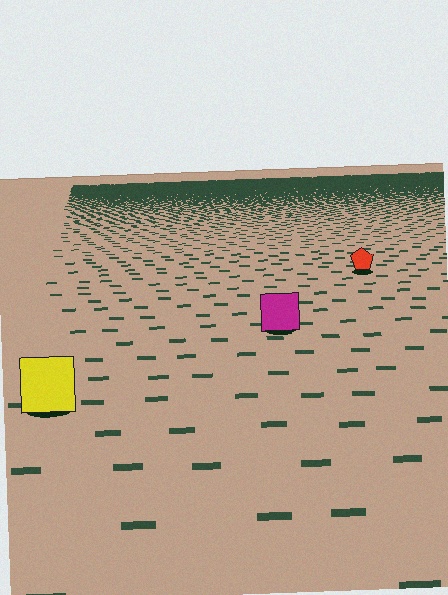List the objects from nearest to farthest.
From nearest to farthest: the yellow square, the magenta square, the red pentagon.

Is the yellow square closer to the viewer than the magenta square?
Yes. The yellow square is closer — you can tell from the texture gradient: the ground texture is coarser near it.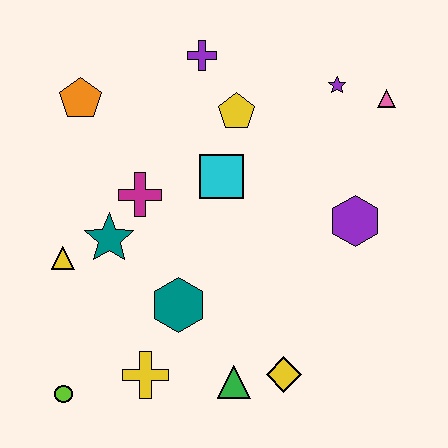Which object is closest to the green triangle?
The yellow diamond is closest to the green triangle.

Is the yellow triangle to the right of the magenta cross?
No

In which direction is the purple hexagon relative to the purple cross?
The purple hexagon is below the purple cross.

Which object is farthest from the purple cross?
The lime circle is farthest from the purple cross.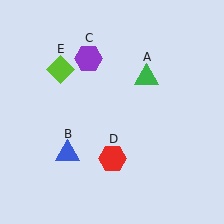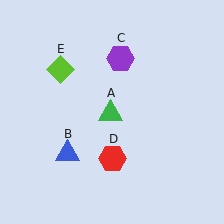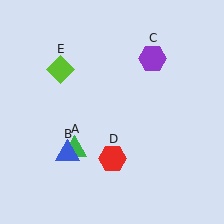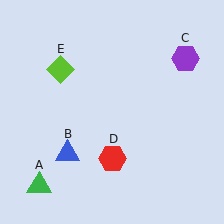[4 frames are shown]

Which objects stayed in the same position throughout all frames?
Blue triangle (object B) and red hexagon (object D) and lime diamond (object E) remained stationary.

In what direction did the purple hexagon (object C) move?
The purple hexagon (object C) moved right.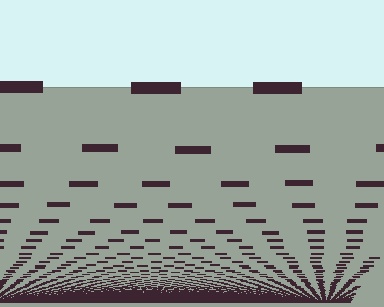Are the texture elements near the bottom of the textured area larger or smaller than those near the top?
Smaller. The gradient is inverted — elements near the bottom are smaller and denser.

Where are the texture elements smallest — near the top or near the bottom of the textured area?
Near the bottom.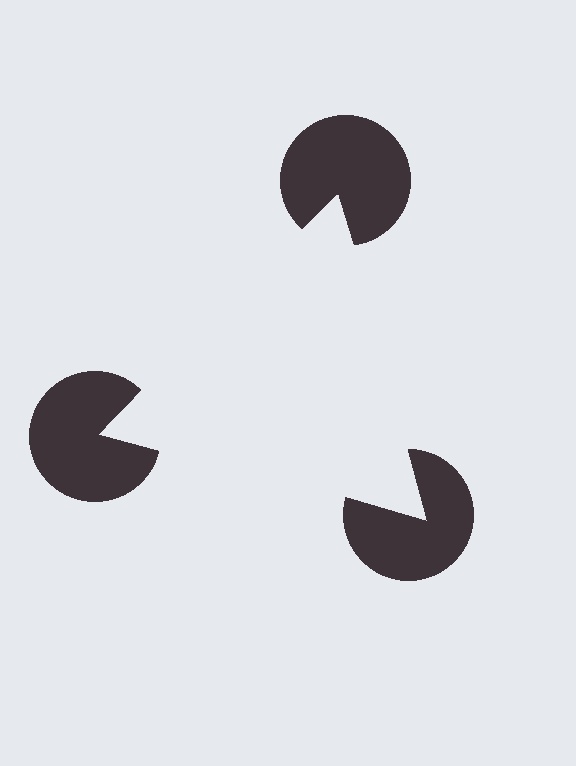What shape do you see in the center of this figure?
An illusory triangle — its edges are inferred from the aligned wedge cuts in the pac-man discs, not physically drawn.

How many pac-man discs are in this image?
There are 3 — one at each vertex of the illusory triangle.